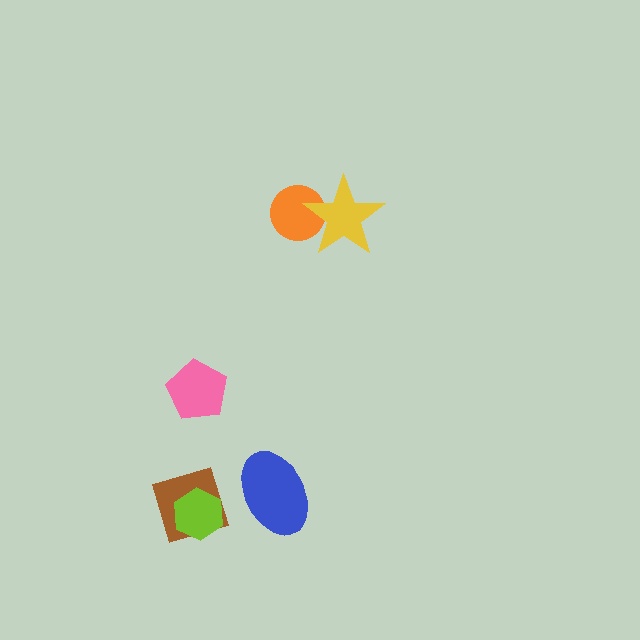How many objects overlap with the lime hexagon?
1 object overlaps with the lime hexagon.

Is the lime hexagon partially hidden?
No, no other shape covers it.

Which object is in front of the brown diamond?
The lime hexagon is in front of the brown diamond.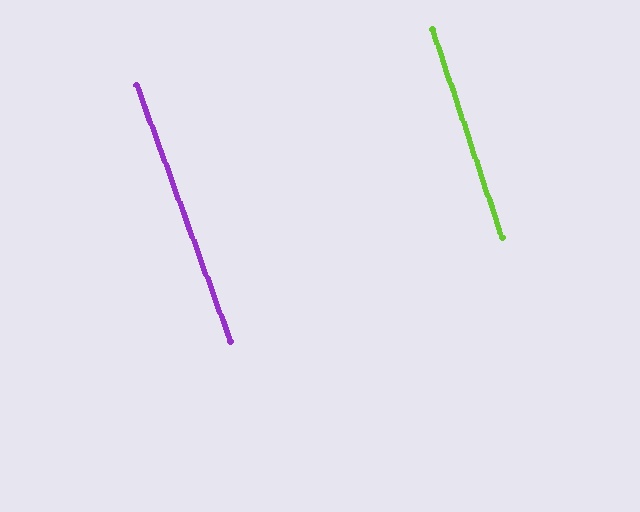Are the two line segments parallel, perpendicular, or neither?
Parallel — their directions differ by only 1.4°.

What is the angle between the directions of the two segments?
Approximately 1 degree.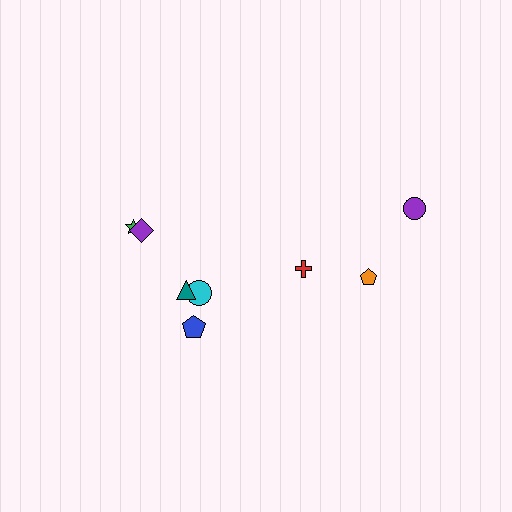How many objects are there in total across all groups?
There are 8 objects.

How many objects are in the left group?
There are 5 objects.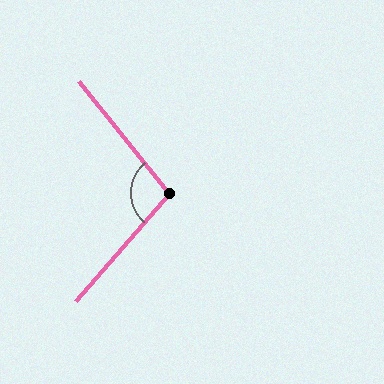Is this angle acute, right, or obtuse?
It is obtuse.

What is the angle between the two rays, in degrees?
Approximately 100 degrees.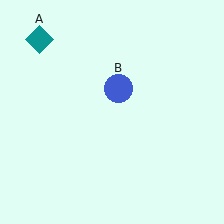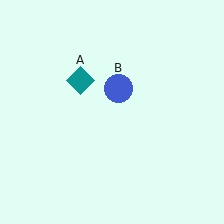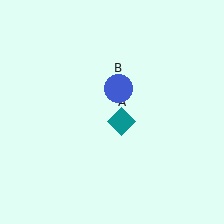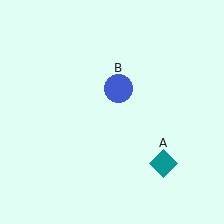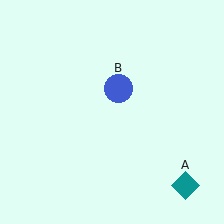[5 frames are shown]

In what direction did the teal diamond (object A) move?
The teal diamond (object A) moved down and to the right.